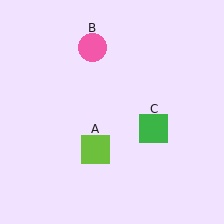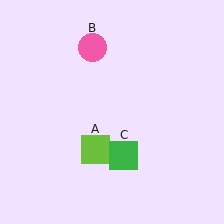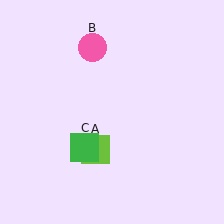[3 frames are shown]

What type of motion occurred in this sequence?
The green square (object C) rotated clockwise around the center of the scene.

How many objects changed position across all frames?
1 object changed position: green square (object C).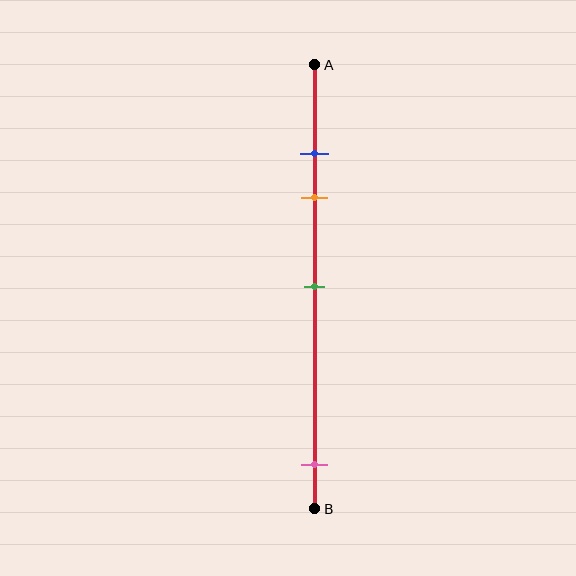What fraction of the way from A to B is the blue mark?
The blue mark is approximately 20% (0.2) of the way from A to B.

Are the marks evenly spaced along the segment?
No, the marks are not evenly spaced.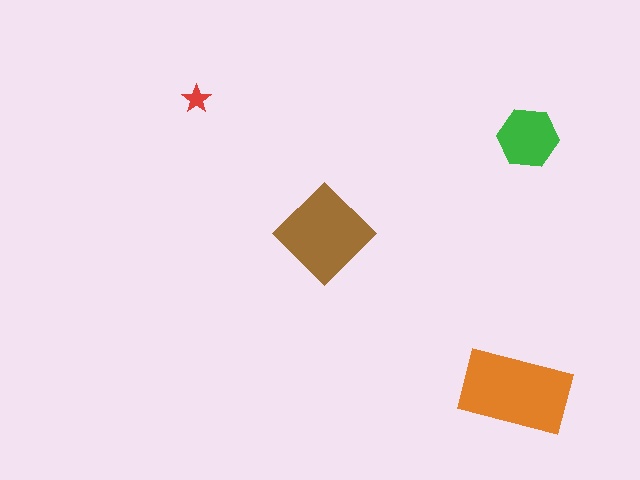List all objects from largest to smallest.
The orange rectangle, the brown diamond, the green hexagon, the red star.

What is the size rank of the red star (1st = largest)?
4th.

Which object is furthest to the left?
The red star is leftmost.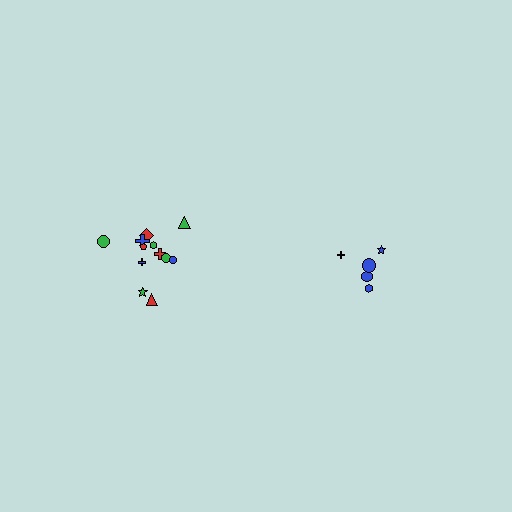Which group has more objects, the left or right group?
The left group.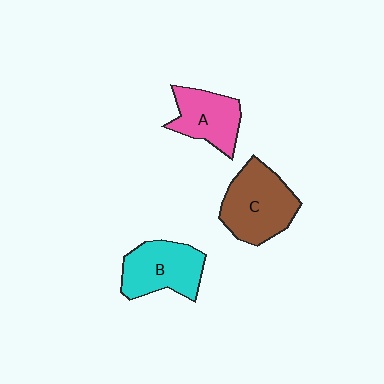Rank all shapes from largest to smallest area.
From largest to smallest: C (brown), B (cyan), A (pink).